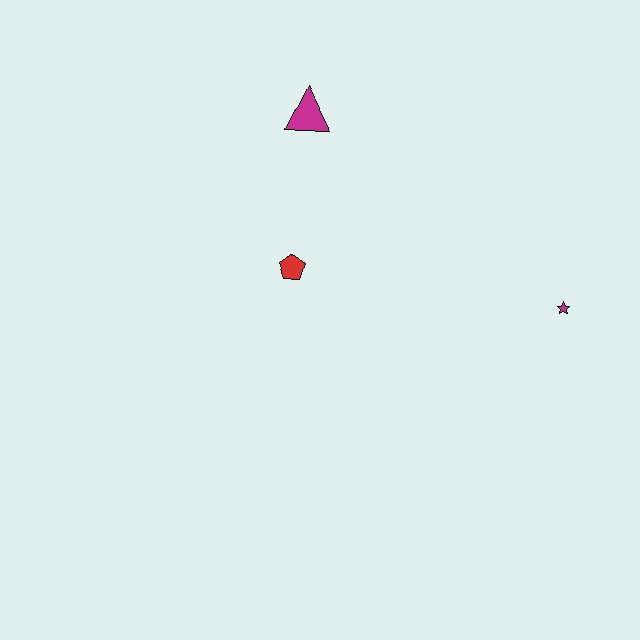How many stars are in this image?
There is 1 star.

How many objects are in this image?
There are 3 objects.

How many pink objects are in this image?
There are no pink objects.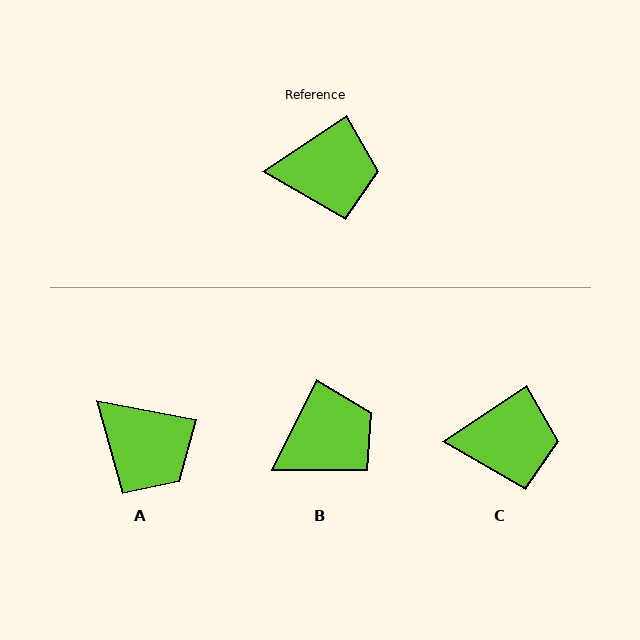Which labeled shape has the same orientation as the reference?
C.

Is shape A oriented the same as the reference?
No, it is off by about 45 degrees.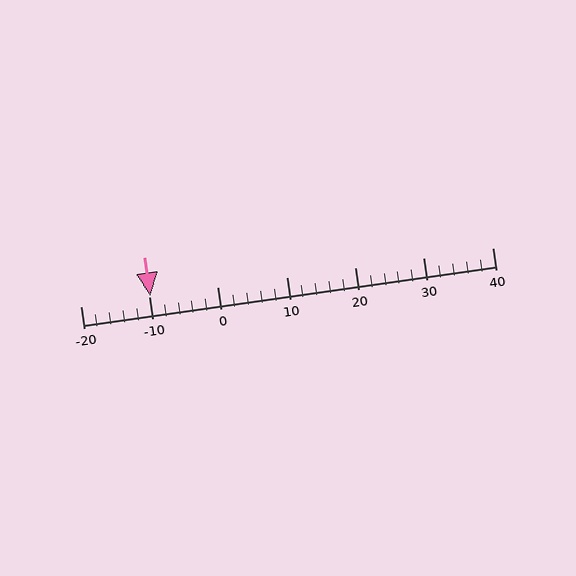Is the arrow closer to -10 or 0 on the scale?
The arrow is closer to -10.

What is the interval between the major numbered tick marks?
The major tick marks are spaced 10 units apart.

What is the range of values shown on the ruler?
The ruler shows values from -20 to 40.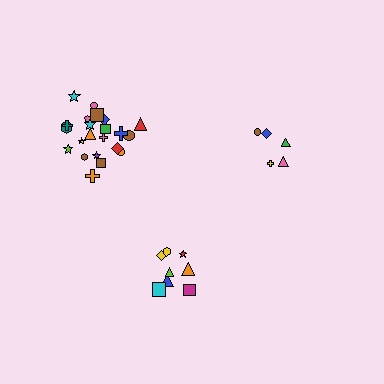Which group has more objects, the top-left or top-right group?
The top-left group.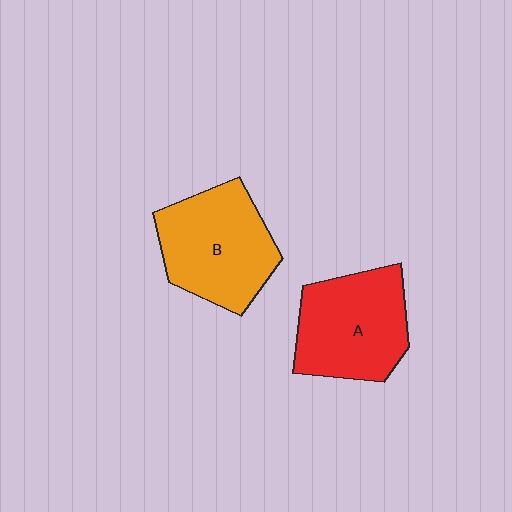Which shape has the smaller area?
Shape A (red).